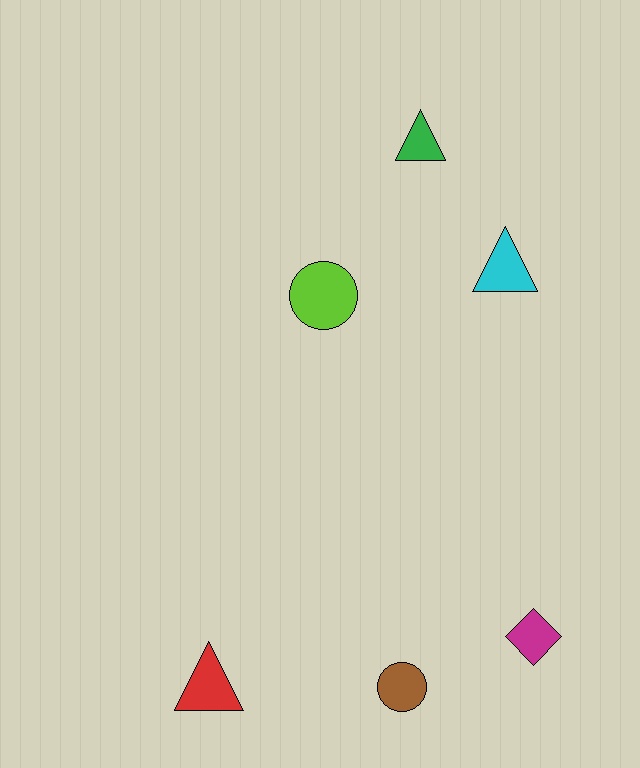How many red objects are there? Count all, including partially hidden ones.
There is 1 red object.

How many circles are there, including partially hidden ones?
There are 2 circles.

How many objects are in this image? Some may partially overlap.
There are 6 objects.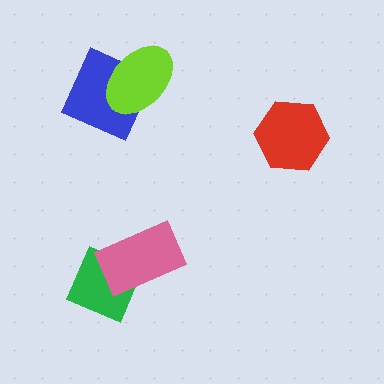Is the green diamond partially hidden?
Yes, it is partially covered by another shape.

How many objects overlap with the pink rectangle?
1 object overlaps with the pink rectangle.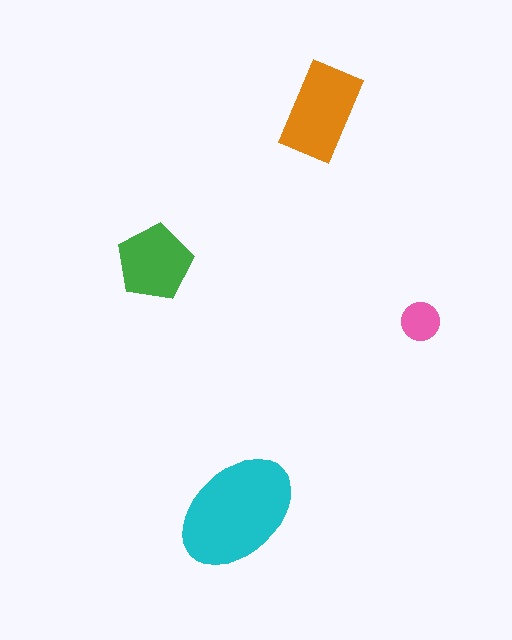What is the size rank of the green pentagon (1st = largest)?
3rd.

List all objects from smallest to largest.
The pink circle, the green pentagon, the orange rectangle, the cyan ellipse.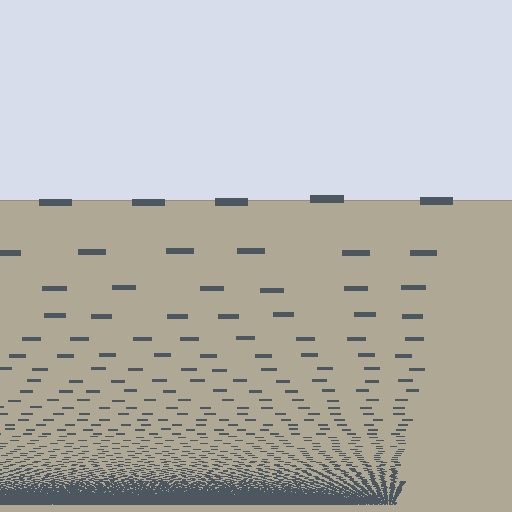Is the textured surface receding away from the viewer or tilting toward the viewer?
The surface appears to tilt toward the viewer. Texture elements get larger and sparser toward the top.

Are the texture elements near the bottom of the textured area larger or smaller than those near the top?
Smaller. The gradient is inverted — elements near the bottom are smaller and denser.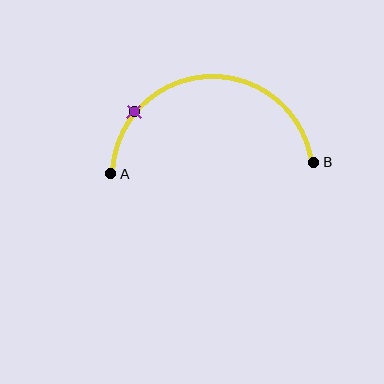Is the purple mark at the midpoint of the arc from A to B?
No. The purple mark lies on the arc but is closer to endpoint A. The arc midpoint would be at the point on the curve equidistant along the arc from both A and B.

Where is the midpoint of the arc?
The arc midpoint is the point on the curve farthest from the straight line joining A and B. It sits above that line.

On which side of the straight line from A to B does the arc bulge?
The arc bulges above the straight line connecting A and B.